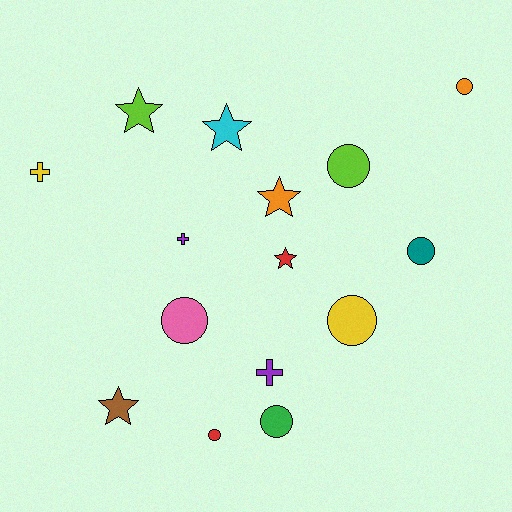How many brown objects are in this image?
There is 1 brown object.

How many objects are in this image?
There are 15 objects.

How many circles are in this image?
There are 7 circles.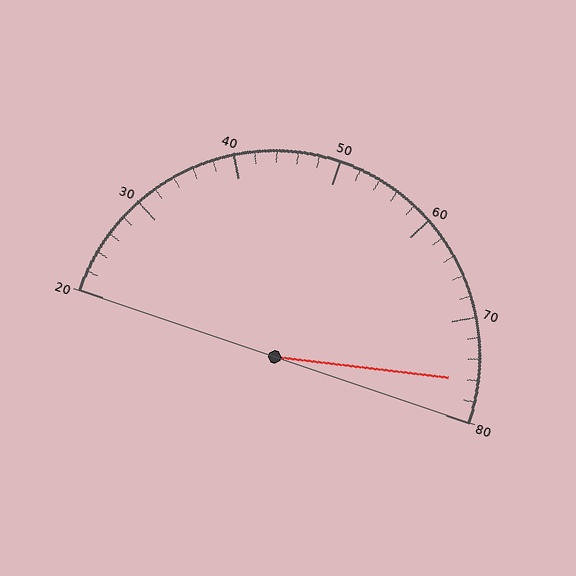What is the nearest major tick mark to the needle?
The nearest major tick mark is 80.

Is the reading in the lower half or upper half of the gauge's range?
The reading is in the upper half of the range (20 to 80).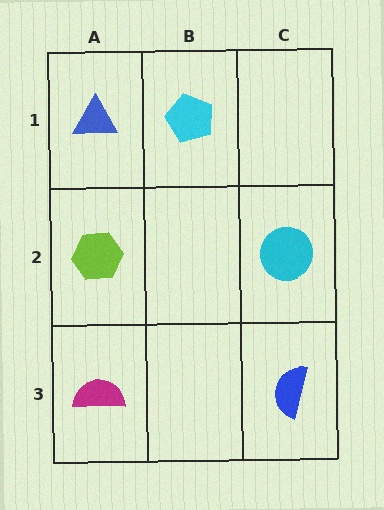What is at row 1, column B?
A cyan pentagon.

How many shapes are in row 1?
2 shapes.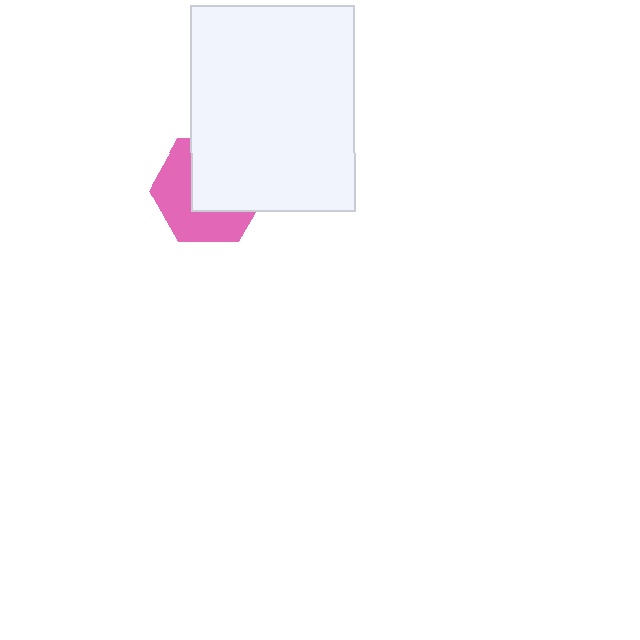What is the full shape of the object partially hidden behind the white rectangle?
The partially hidden object is a pink hexagon.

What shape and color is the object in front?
The object in front is a white rectangle.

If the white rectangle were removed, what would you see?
You would see the complete pink hexagon.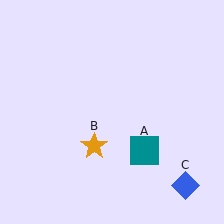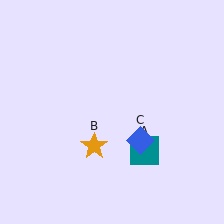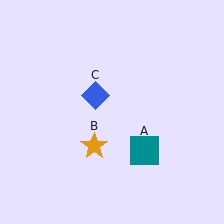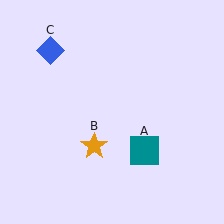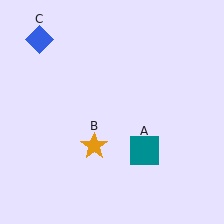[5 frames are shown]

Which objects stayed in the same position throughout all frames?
Teal square (object A) and orange star (object B) remained stationary.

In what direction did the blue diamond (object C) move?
The blue diamond (object C) moved up and to the left.